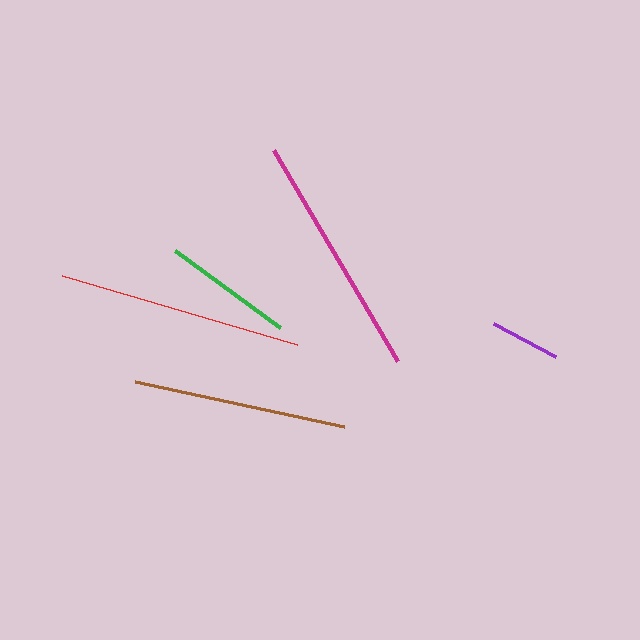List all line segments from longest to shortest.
From longest to shortest: red, magenta, brown, green, purple.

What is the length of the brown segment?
The brown segment is approximately 214 pixels long.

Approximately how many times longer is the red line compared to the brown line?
The red line is approximately 1.1 times the length of the brown line.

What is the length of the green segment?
The green segment is approximately 129 pixels long.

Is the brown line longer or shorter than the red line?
The red line is longer than the brown line.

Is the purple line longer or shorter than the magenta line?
The magenta line is longer than the purple line.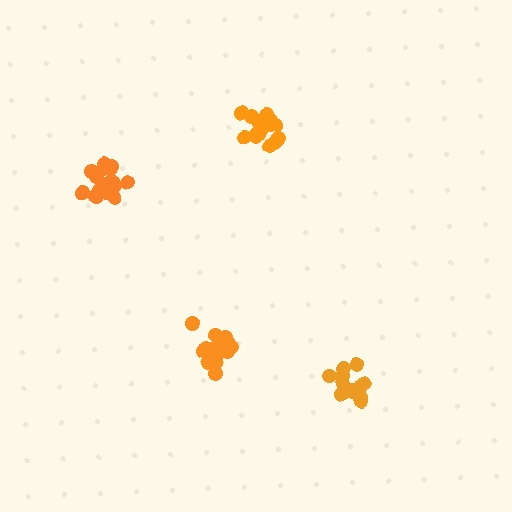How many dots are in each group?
Group 1: 15 dots, Group 2: 19 dots, Group 3: 16 dots, Group 4: 18 dots (68 total).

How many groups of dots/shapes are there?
There are 4 groups.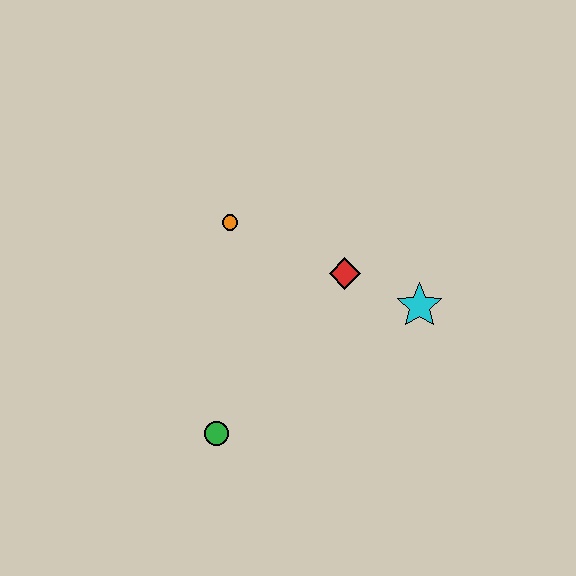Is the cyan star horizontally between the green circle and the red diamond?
No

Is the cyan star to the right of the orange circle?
Yes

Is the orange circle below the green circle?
No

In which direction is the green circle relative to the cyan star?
The green circle is to the left of the cyan star.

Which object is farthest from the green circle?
The cyan star is farthest from the green circle.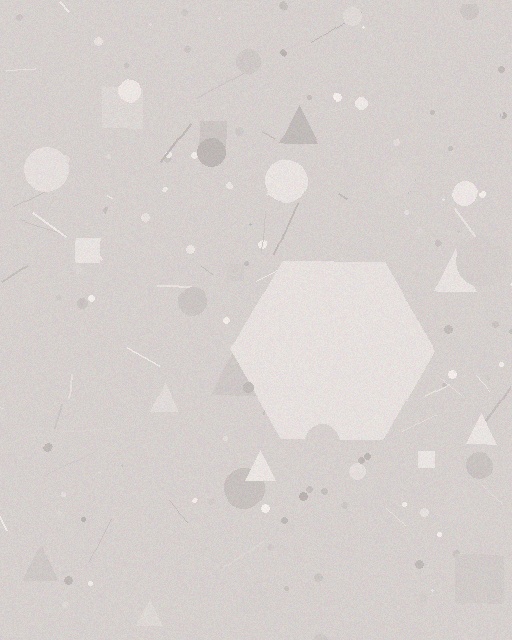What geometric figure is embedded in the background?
A hexagon is embedded in the background.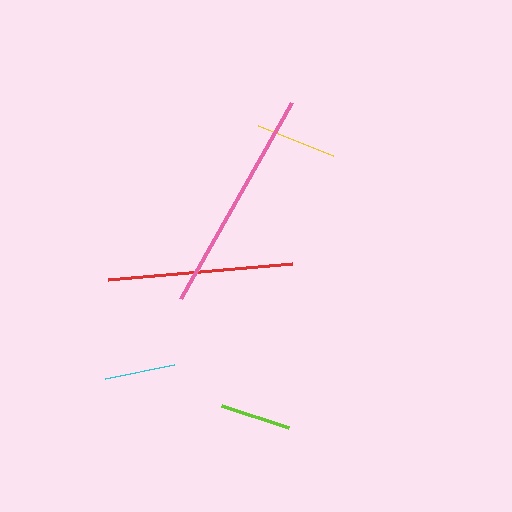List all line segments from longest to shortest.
From longest to shortest: pink, red, yellow, cyan, lime.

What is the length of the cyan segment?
The cyan segment is approximately 71 pixels long.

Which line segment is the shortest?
The lime line is the shortest at approximately 70 pixels.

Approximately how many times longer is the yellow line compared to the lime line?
The yellow line is approximately 1.1 times the length of the lime line.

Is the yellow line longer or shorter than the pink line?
The pink line is longer than the yellow line.